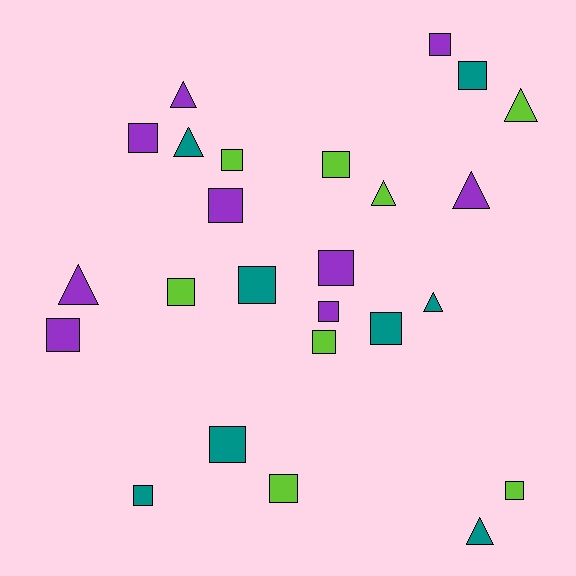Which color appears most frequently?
Purple, with 9 objects.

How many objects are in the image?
There are 25 objects.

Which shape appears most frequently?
Square, with 17 objects.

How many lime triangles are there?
There are 2 lime triangles.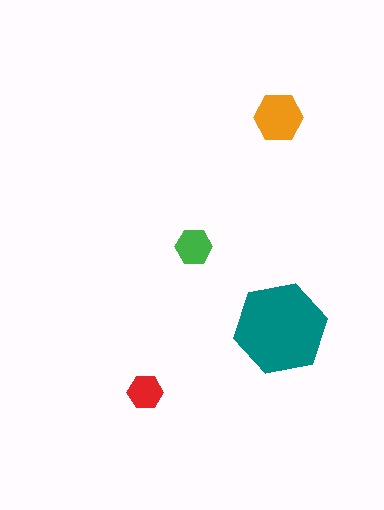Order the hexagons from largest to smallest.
the teal one, the orange one, the green one, the red one.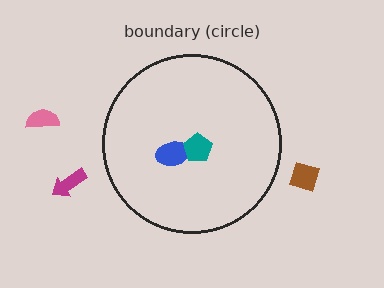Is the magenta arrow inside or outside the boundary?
Outside.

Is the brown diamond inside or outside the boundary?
Outside.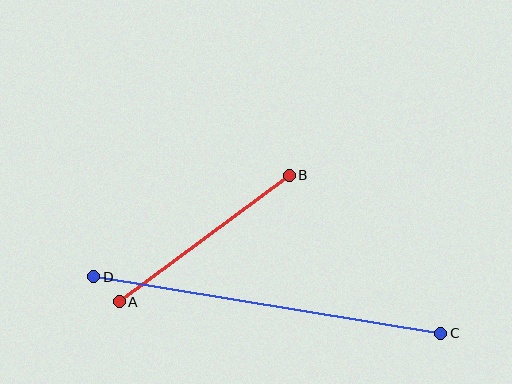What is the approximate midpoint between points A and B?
The midpoint is at approximately (204, 239) pixels.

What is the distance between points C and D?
The distance is approximately 352 pixels.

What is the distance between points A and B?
The distance is approximately 212 pixels.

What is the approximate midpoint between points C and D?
The midpoint is at approximately (267, 305) pixels.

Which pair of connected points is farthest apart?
Points C and D are farthest apart.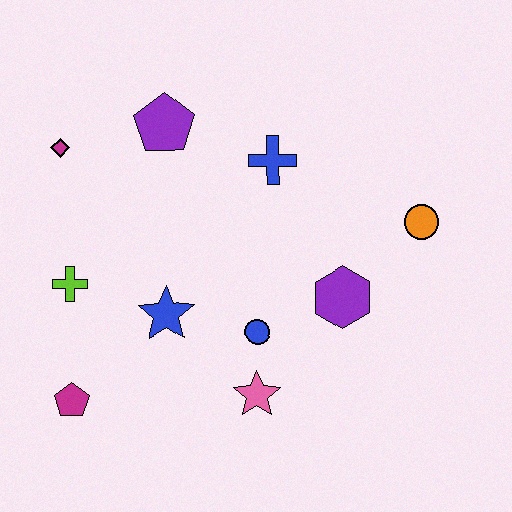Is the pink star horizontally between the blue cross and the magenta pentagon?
Yes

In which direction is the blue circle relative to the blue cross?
The blue circle is below the blue cross.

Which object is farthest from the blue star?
The orange circle is farthest from the blue star.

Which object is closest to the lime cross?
The blue star is closest to the lime cross.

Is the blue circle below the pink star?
No